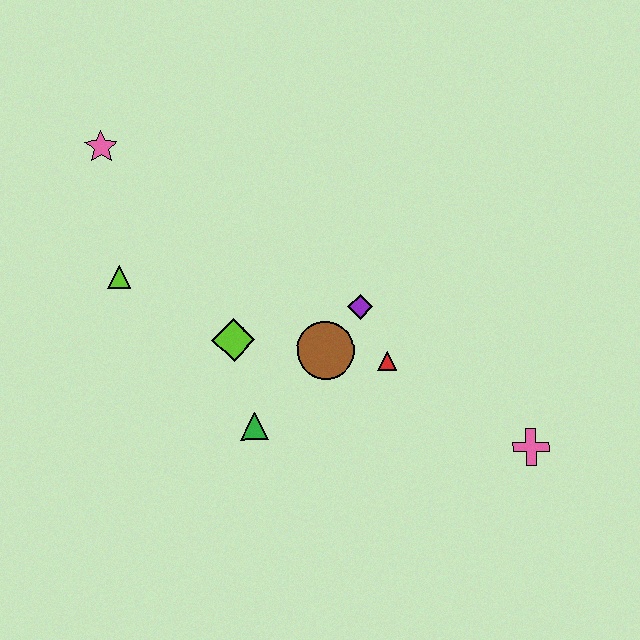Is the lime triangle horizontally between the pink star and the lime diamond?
Yes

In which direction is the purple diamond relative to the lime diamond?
The purple diamond is to the right of the lime diamond.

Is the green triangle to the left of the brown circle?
Yes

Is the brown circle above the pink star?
No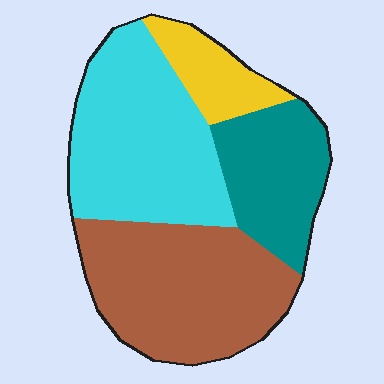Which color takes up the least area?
Yellow, at roughly 10%.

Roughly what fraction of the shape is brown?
Brown takes up about one third (1/3) of the shape.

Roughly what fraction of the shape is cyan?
Cyan covers 35% of the shape.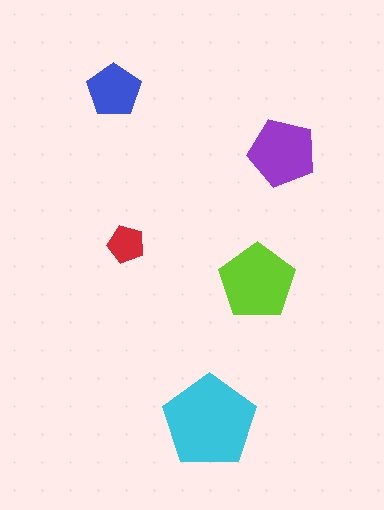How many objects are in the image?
There are 5 objects in the image.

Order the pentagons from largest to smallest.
the cyan one, the lime one, the purple one, the blue one, the red one.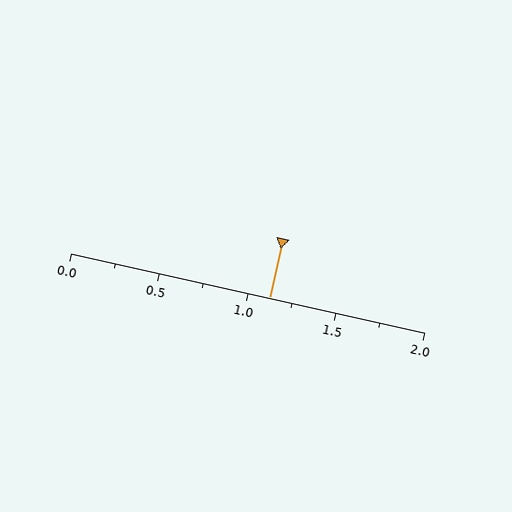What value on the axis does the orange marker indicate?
The marker indicates approximately 1.12.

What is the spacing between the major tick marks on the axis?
The major ticks are spaced 0.5 apart.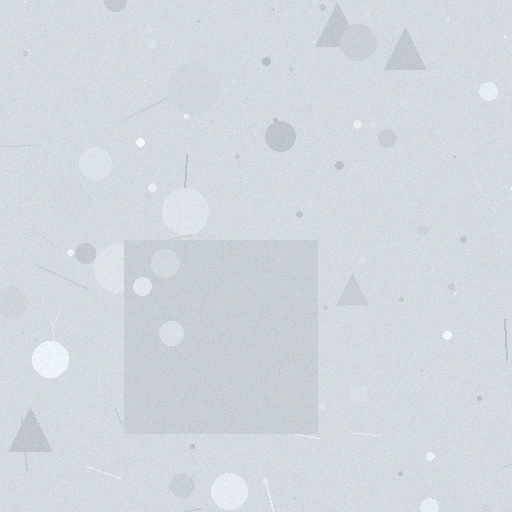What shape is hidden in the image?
A square is hidden in the image.